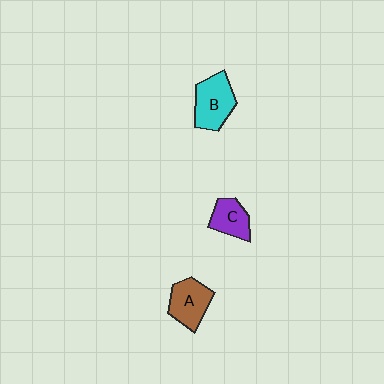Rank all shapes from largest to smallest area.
From largest to smallest: B (cyan), A (brown), C (purple).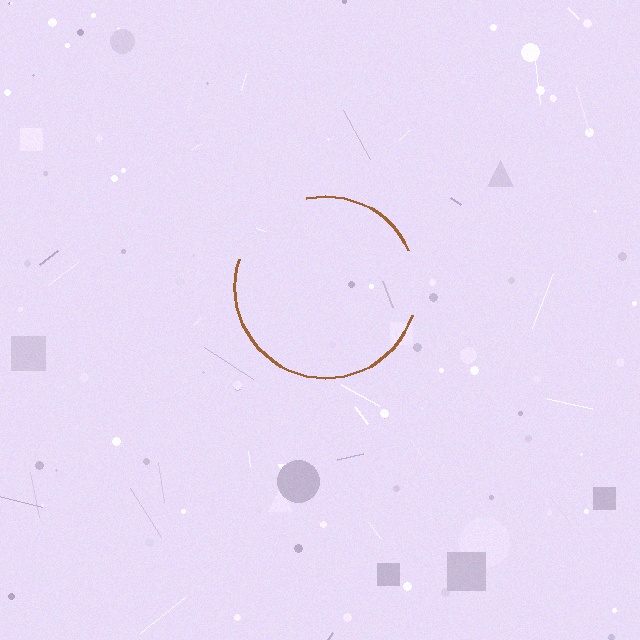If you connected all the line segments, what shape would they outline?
They would outline a circle.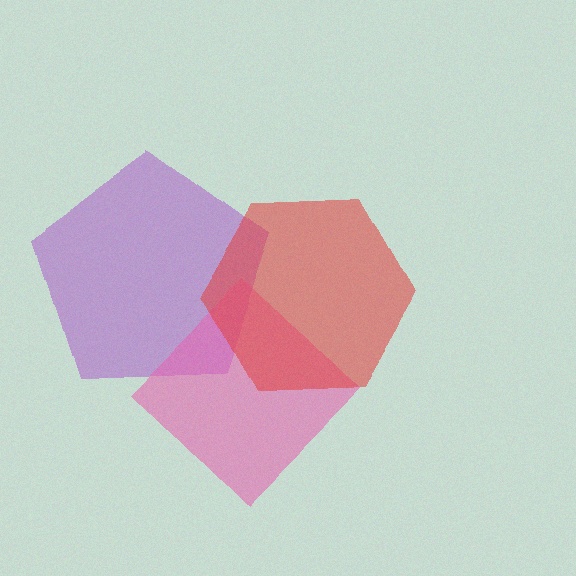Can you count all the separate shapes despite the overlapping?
Yes, there are 3 separate shapes.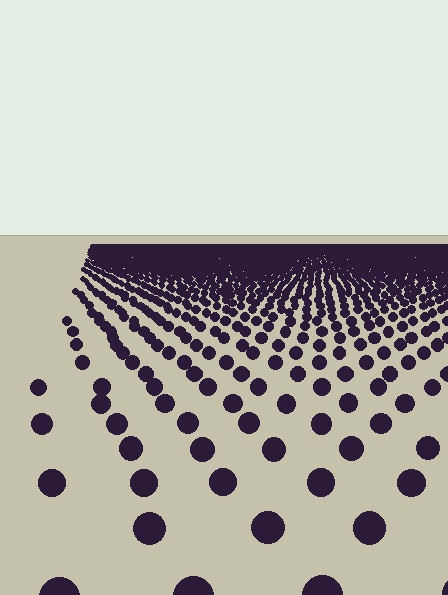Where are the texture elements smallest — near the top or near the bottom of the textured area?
Near the top.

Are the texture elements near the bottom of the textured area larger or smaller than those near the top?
Larger. Near the bottom, elements are closer to the viewer and appear at a bigger on-screen size.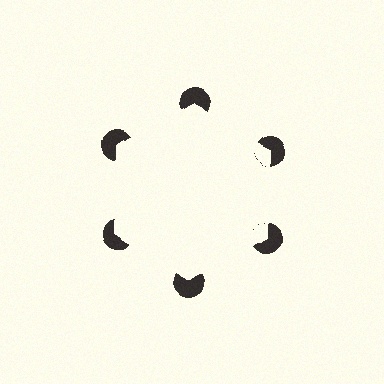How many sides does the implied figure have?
6 sides.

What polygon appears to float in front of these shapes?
An illusory hexagon — its edges are inferred from the aligned wedge cuts in the pac-man discs, not physically drawn.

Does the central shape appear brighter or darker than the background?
It typically appears slightly brighter than the background, even though no actual brightness change is drawn.